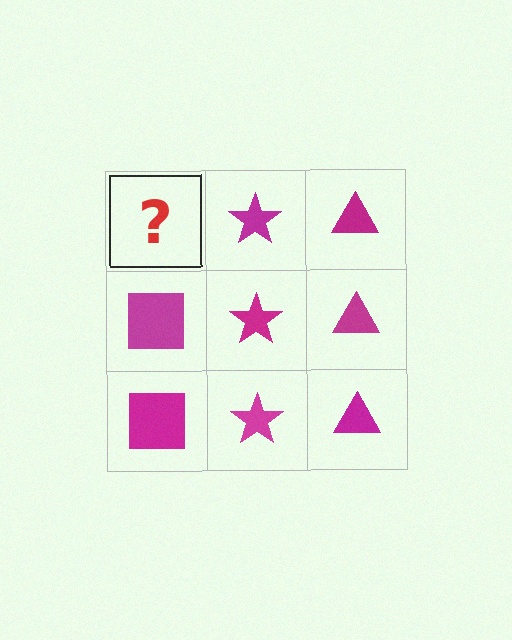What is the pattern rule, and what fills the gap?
The rule is that each column has a consistent shape. The gap should be filled with a magenta square.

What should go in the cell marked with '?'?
The missing cell should contain a magenta square.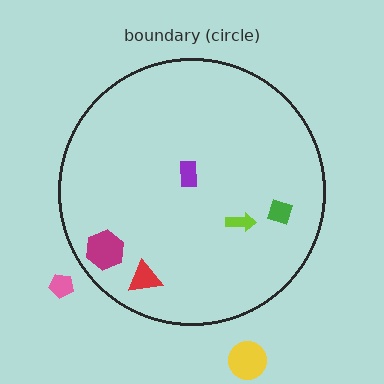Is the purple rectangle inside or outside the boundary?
Inside.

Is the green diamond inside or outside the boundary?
Inside.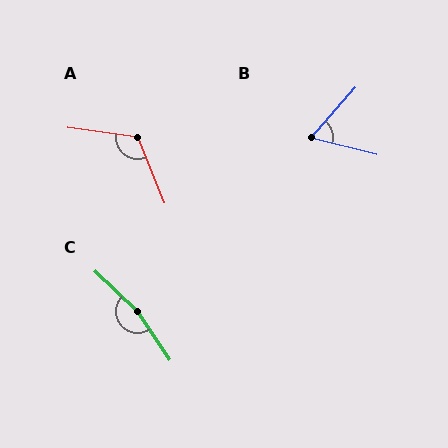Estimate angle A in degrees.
Approximately 120 degrees.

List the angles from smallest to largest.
B (63°), A (120°), C (167°).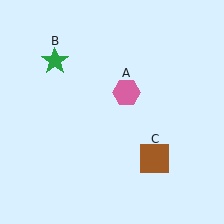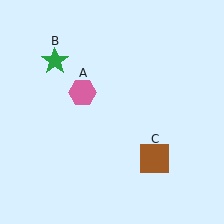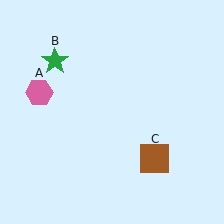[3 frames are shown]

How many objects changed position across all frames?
1 object changed position: pink hexagon (object A).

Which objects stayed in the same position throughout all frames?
Green star (object B) and brown square (object C) remained stationary.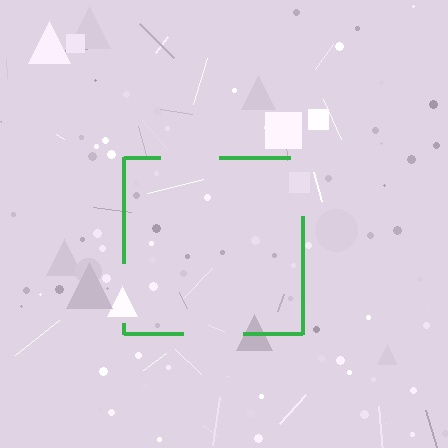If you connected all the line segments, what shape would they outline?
They would outline a square.